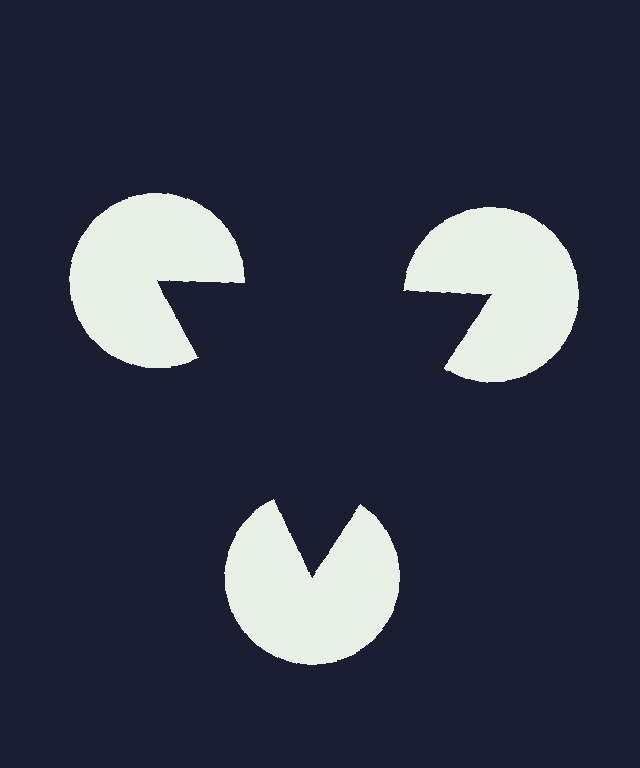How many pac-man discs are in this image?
There are 3 — one at each vertex of the illusory triangle.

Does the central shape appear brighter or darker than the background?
It typically appears slightly darker than the background, even though no actual brightness change is drawn.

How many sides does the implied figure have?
3 sides.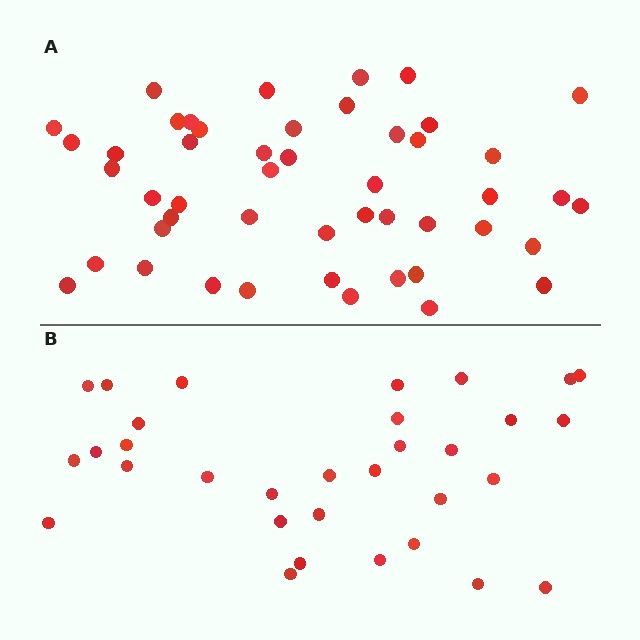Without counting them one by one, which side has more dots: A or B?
Region A (the top region) has more dots.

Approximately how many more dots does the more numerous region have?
Region A has approximately 15 more dots than region B.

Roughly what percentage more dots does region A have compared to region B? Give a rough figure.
About 50% more.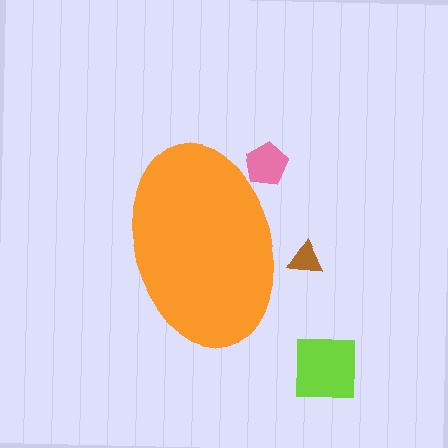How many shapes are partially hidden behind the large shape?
2 shapes are partially hidden.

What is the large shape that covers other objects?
An orange ellipse.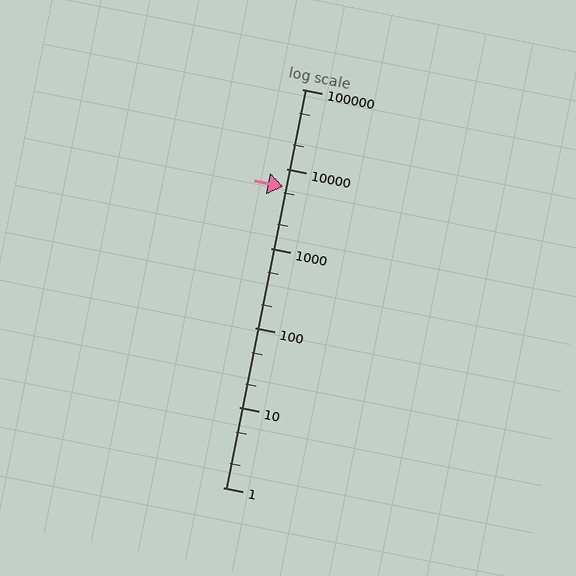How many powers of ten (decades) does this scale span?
The scale spans 5 decades, from 1 to 100000.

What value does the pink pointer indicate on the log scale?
The pointer indicates approximately 5900.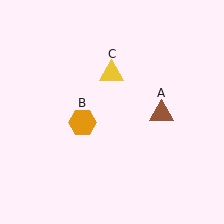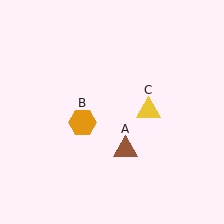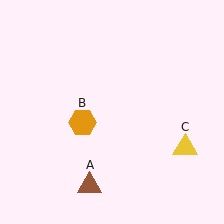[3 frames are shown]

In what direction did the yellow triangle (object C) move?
The yellow triangle (object C) moved down and to the right.